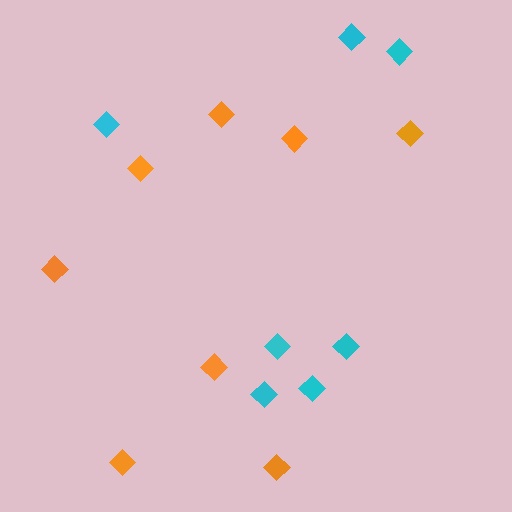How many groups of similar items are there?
There are 2 groups: one group of cyan diamonds (7) and one group of orange diamonds (8).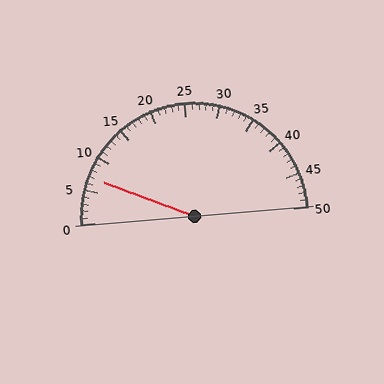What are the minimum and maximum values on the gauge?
The gauge ranges from 0 to 50.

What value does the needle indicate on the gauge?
The needle indicates approximately 7.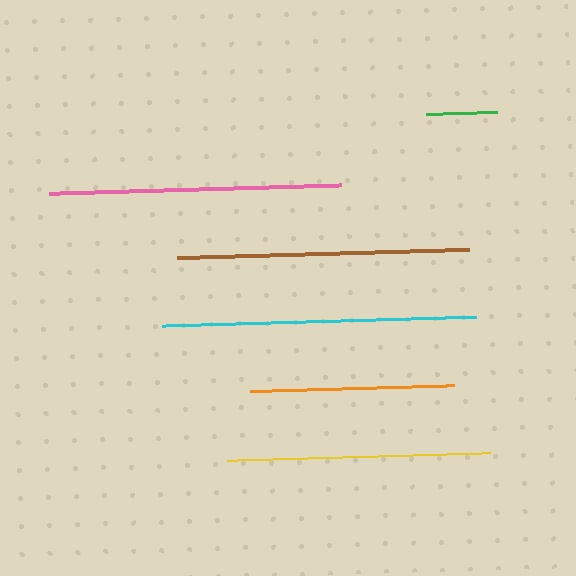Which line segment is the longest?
The cyan line is the longest at approximately 314 pixels.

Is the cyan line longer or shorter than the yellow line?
The cyan line is longer than the yellow line.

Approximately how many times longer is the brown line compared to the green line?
The brown line is approximately 4.1 times the length of the green line.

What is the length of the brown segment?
The brown segment is approximately 292 pixels long.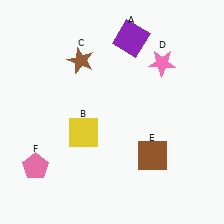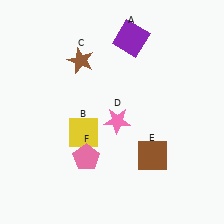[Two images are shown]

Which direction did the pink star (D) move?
The pink star (D) moved down.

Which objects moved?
The objects that moved are: the pink star (D), the pink pentagon (F).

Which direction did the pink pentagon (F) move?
The pink pentagon (F) moved right.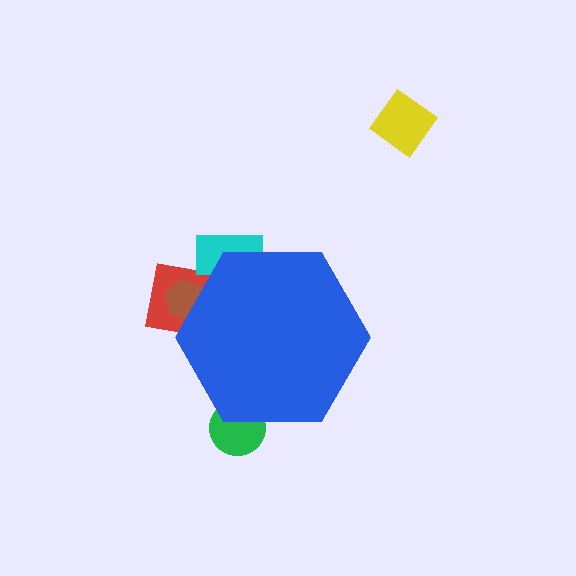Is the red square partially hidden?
Yes, the red square is partially hidden behind the blue hexagon.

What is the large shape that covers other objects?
A blue hexagon.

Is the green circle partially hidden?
Yes, the green circle is partially hidden behind the blue hexagon.